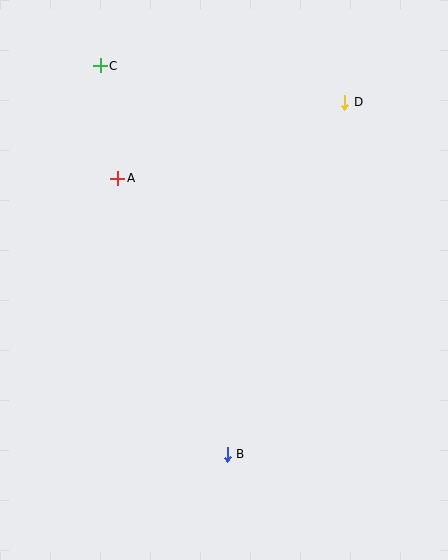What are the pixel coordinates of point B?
Point B is at (227, 454).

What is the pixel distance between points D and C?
The distance between D and C is 247 pixels.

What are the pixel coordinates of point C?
Point C is at (100, 66).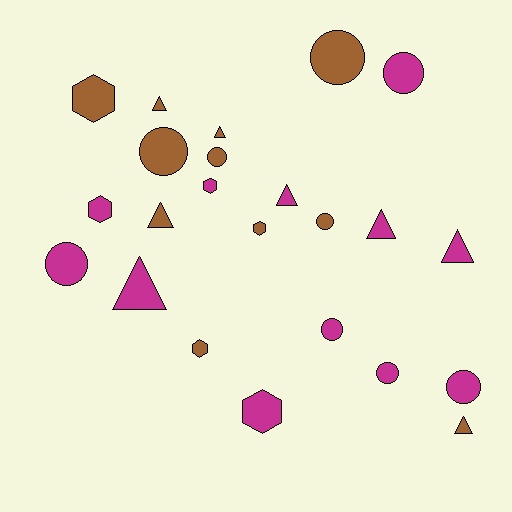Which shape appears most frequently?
Circle, with 9 objects.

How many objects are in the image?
There are 23 objects.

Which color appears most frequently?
Magenta, with 12 objects.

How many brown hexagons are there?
There are 3 brown hexagons.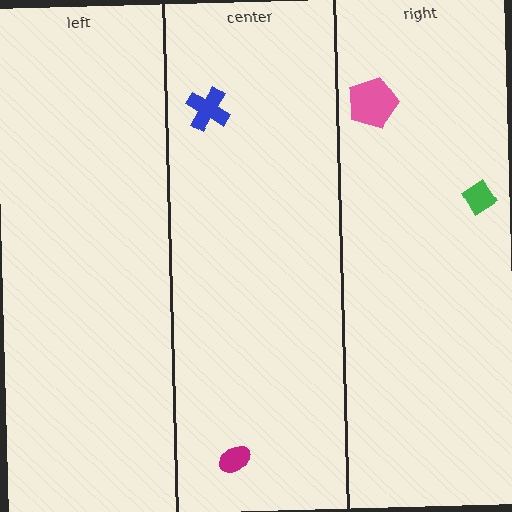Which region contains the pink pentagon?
The right region.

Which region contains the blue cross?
The center region.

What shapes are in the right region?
The green diamond, the pink pentagon.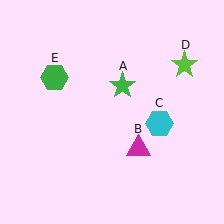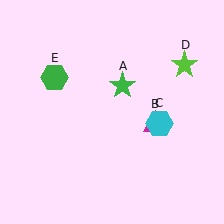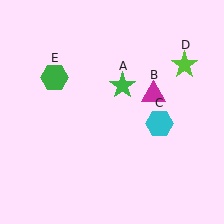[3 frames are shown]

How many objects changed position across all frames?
1 object changed position: magenta triangle (object B).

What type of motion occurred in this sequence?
The magenta triangle (object B) rotated counterclockwise around the center of the scene.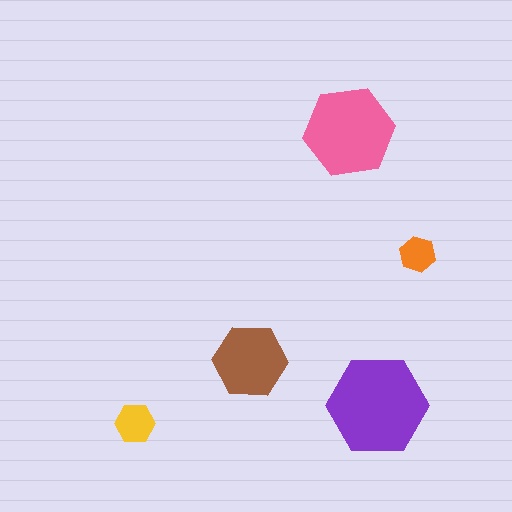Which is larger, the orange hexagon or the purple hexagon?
The purple one.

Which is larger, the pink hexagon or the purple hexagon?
The purple one.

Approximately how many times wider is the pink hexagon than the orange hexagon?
About 2.5 times wider.